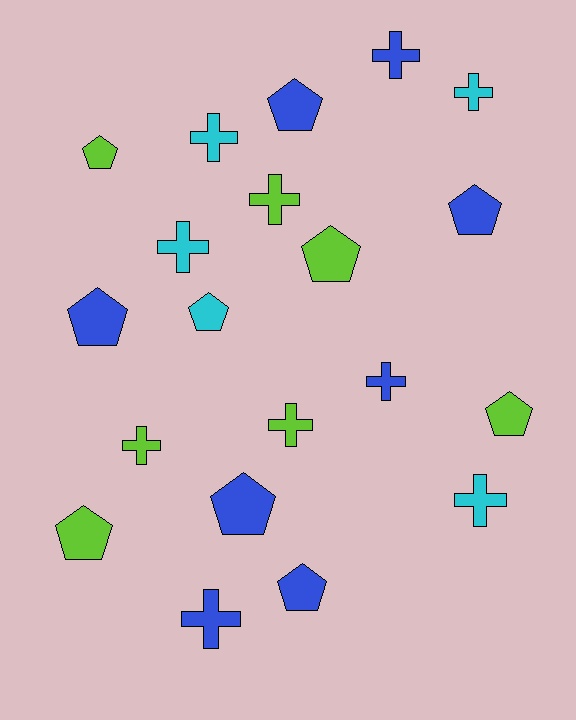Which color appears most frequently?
Blue, with 8 objects.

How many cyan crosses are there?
There are 4 cyan crosses.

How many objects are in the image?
There are 20 objects.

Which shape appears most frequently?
Pentagon, with 10 objects.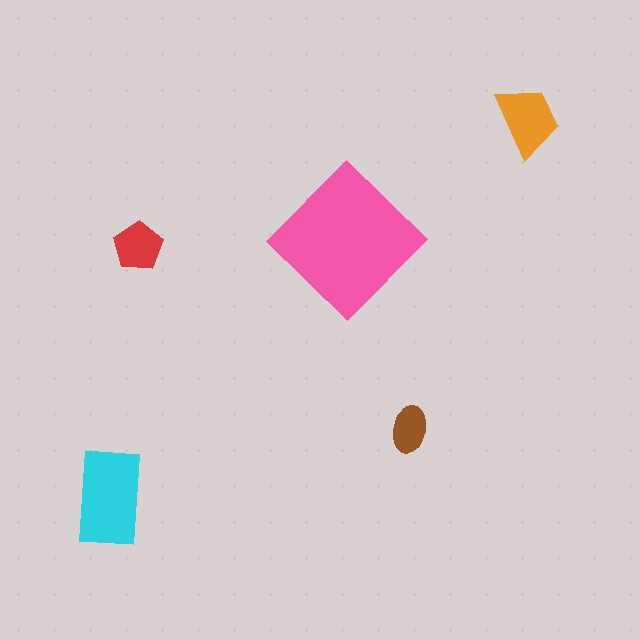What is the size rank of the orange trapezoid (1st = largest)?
3rd.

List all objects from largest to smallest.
The pink diamond, the cyan rectangle, the orange trapezoid, the red pentagon, the brown ellipse.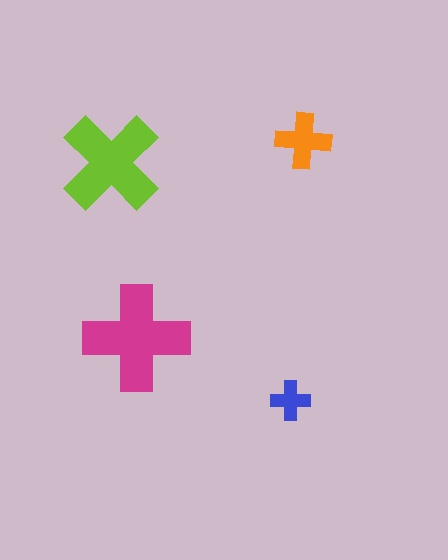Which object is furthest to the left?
The lime cross is leftmost.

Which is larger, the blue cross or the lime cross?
The lime one.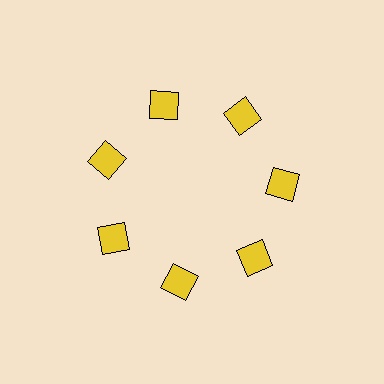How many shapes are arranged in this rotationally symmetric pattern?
There are 7 shapes, arranged in 7 groups of 1.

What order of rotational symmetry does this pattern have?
This pattern has 7-fold rotational symmetry.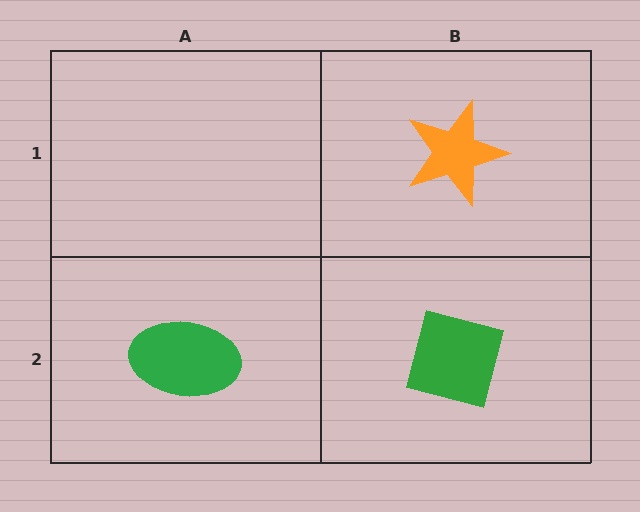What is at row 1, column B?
An orange star.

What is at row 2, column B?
A green square.